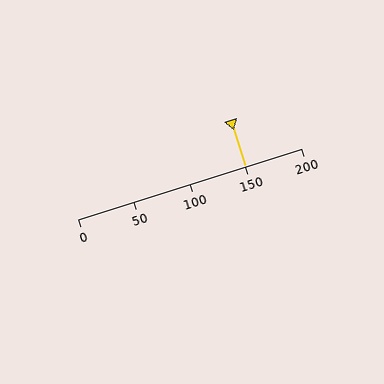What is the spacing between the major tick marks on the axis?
The major ticks are spaced 50 apart.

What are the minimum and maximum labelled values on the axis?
The axis runs from 0 to 200.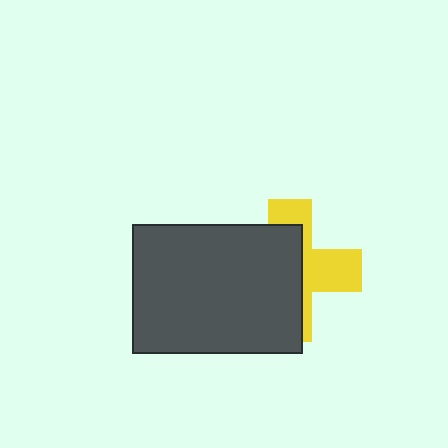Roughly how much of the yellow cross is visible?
A small part of it is visible (roughly 39%).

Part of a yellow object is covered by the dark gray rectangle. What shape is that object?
It is a cross.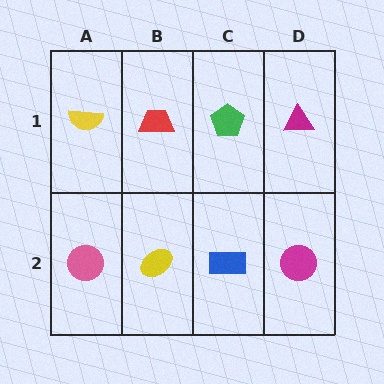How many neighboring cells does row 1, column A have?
2.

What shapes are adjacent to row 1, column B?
A yellow ellipse (row 2, column B), a yellow semicircle (row 1, column A), a green pentagon (row 1, column C).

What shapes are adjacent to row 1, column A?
A pink circle (row 2, column A), a red trapezoid (row 1, column B).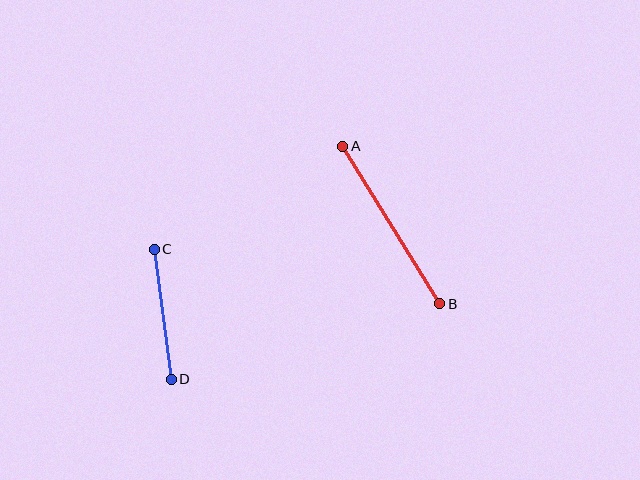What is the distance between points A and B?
The distance is approximately 185 pixels.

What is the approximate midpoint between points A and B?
The midpoint is at approximately (391, 225) pixels.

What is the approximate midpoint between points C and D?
The midpoint is at approximately (163, 314) pixels.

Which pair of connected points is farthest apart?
Points A and B are farthest apart.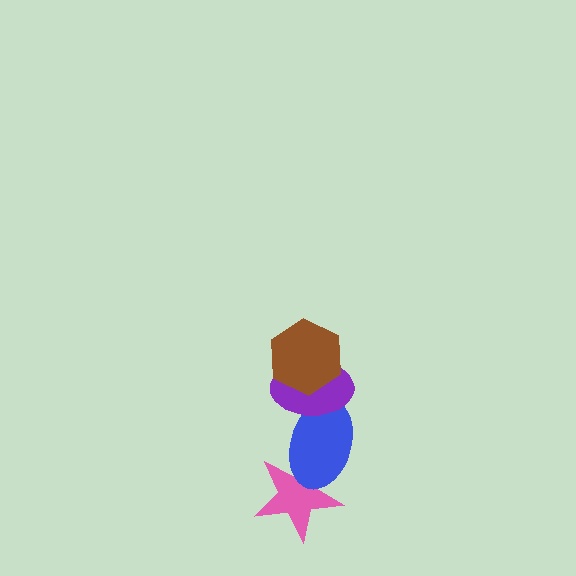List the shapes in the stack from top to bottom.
From top to bottom: the brown hexagon, the purple ellipse, the blue ellipse, the pink star.